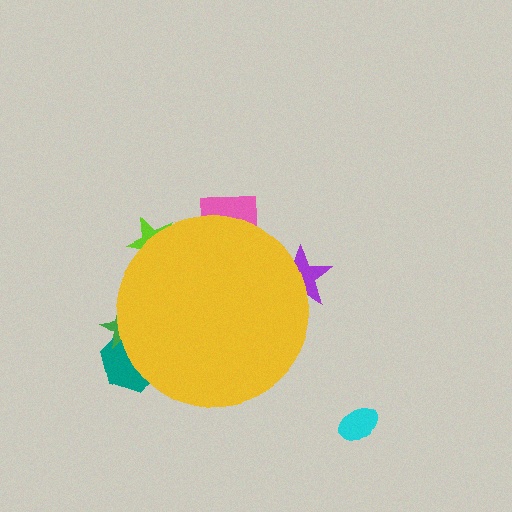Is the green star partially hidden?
Yes, the green star is partially hidden behind the yellow circle.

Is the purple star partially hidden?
Yes, the purple star is partially hidden behind the yellow circle.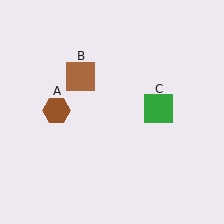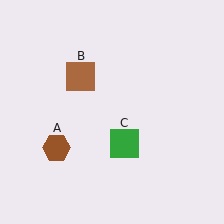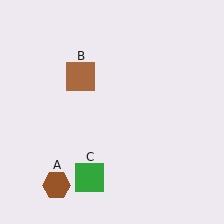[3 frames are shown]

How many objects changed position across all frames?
2 objects changed position: brown hexagon (object A), green square (object C).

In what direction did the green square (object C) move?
The green square (object C) moved down and to the left.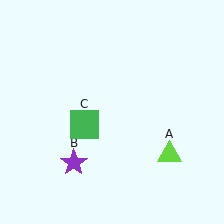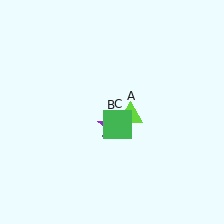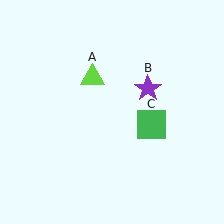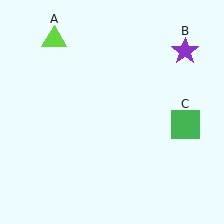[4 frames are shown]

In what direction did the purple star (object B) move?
The purple star (object B) moved up and to the right.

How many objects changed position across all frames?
3 objects changed position: lime triangle (object A), purple star (object B), green square (object C).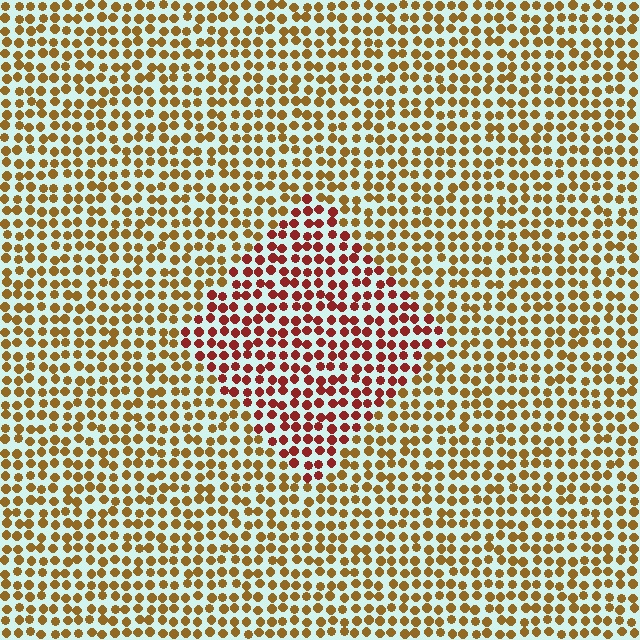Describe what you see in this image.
The image is filled with small brown elements in a uniform arrangement. A diamond-shaped region is visible where the elements are tinted to a slightly different hue, forming a subtle color boundary.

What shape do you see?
I see a diamond.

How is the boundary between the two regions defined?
The boundary is defined purely by a slight shift in hue (about 39 degrees). Spacing, size, and orientation are identical on both sides.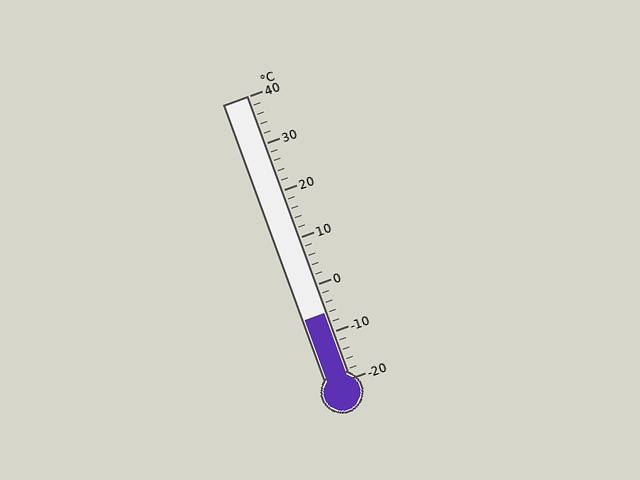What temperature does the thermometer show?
The thermometer shows approximately -6°C.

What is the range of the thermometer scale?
The thermometer scale ranges from -20°C to 40°C.